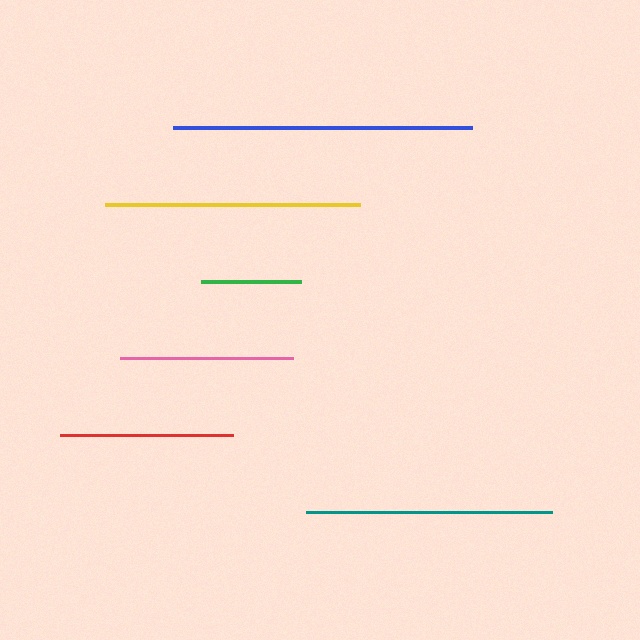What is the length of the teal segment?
The teal segment is approximately 245 pixels long.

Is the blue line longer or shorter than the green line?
The blue line is longer than the green line.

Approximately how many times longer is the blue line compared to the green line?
The blue line is approximately 3.0 times the length of the green line.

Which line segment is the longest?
The blue line is the longest at approximately 298 pixels.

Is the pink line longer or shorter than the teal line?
The teal line is longer than the pink line.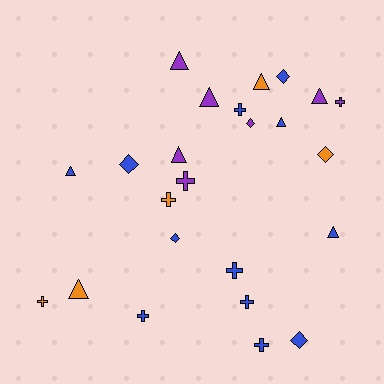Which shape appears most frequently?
Triangle, with 9 objects.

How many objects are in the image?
There are 24 objects.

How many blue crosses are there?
There are 5 blue crosses.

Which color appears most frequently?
Blue, with 12 objects.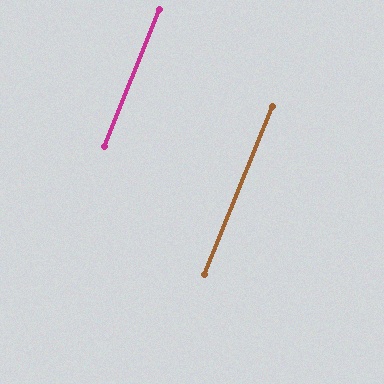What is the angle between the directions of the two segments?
Approximately 0 degrees.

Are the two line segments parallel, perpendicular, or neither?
Parallel — their directions differ by only 0.4°.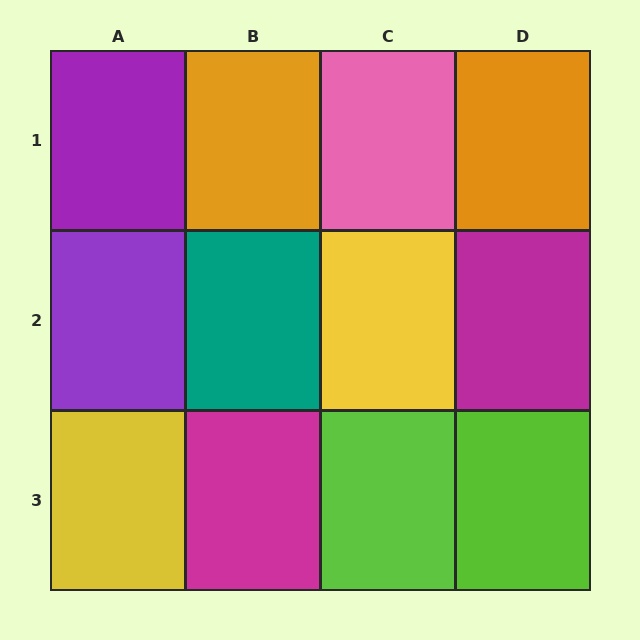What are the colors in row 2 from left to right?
Purple, teal, yellow, magenta.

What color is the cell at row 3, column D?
Lime.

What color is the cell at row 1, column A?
Purple.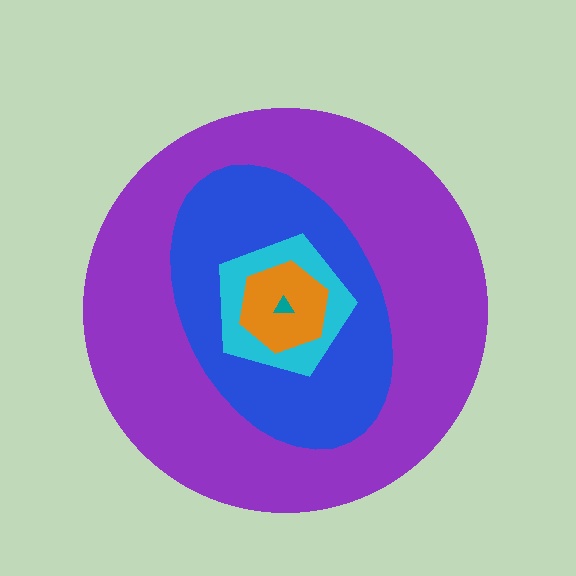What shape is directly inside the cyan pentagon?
The orange hexagon.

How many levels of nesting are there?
5.